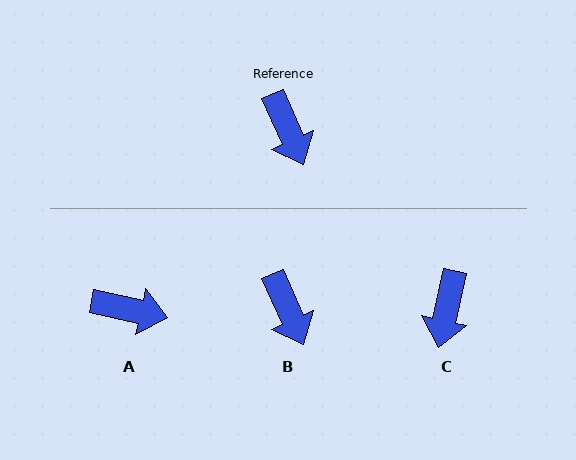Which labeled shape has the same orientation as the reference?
B.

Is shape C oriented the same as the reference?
No, it is off by about 36 degrees.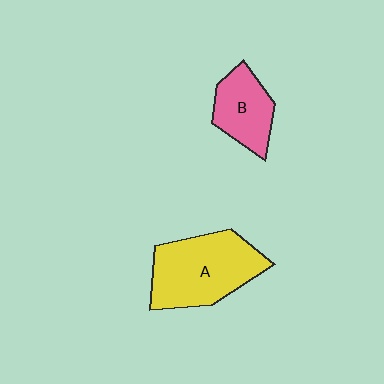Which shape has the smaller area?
Shape B (pink).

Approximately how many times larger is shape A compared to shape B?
Approximately 1.7 times.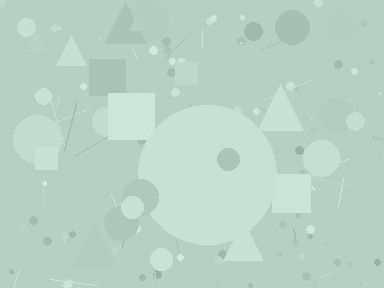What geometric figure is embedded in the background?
A circle is embedded in the background.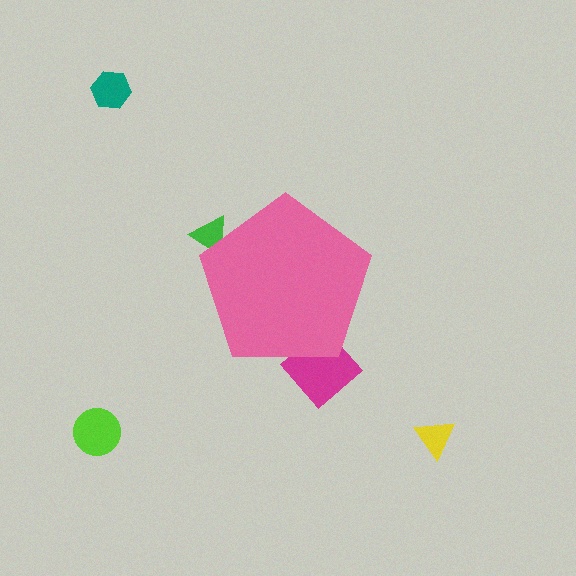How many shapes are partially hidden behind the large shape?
3 shapes are partially hidden.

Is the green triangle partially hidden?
Yes, the green triangle is partially hidden behind the pink pentagon.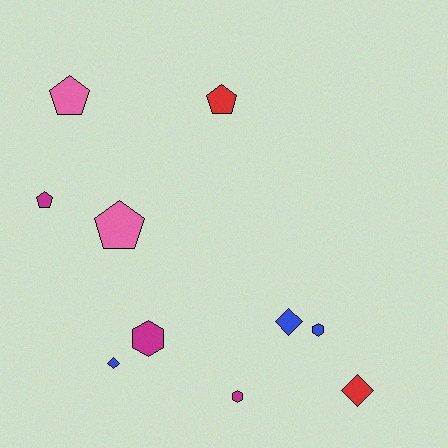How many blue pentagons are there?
There are no blue pentagons.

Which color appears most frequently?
Blue, with 3 objects.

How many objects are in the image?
There are 10 objects.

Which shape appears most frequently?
Pentagon, with 4 objects.